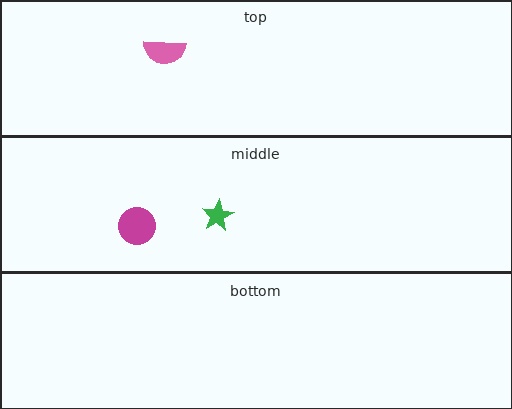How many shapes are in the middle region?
2.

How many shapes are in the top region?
1.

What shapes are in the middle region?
The magenta circle, the green star.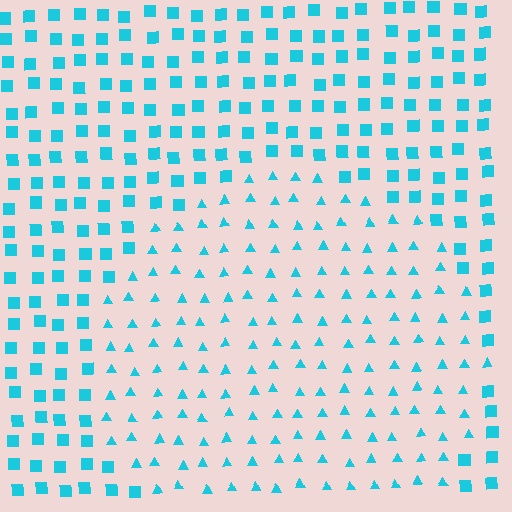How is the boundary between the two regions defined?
The boundary is defined by a change in element shape: triangles inside vs. squares outside. All elements share the same color and spacing.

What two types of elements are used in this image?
The image uses triangles inside the circle region and squares outside it.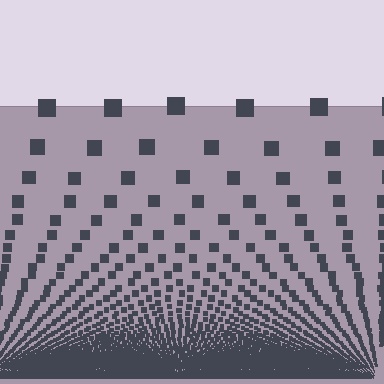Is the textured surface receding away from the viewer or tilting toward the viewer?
The surface appears to tilt toward the viewer. Texture elements get larger and sparser toward the top.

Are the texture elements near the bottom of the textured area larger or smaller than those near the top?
Smaller. The gradient is inverted — elements near the bottom are smaller and denser.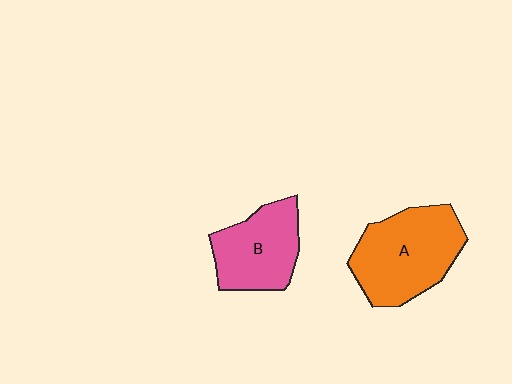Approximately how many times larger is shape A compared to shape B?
Approximately 1.3 times.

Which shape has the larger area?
Shape A (orange).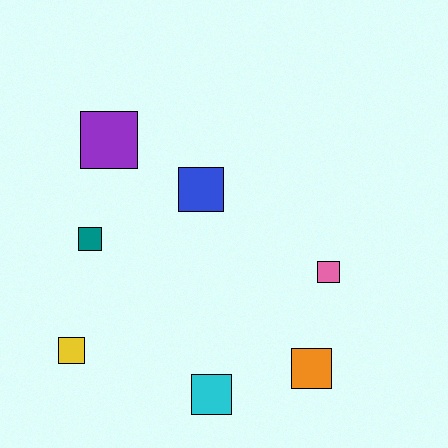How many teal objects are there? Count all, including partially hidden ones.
There is 1 teal object.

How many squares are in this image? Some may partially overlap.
There are 7 squares.